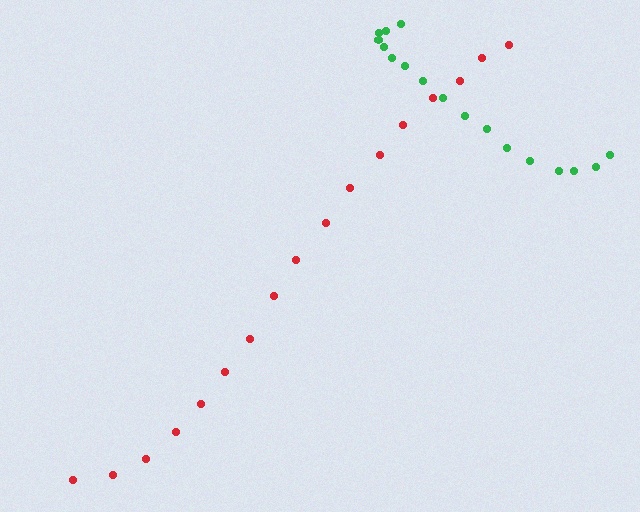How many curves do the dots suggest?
There are 2 distinct paths.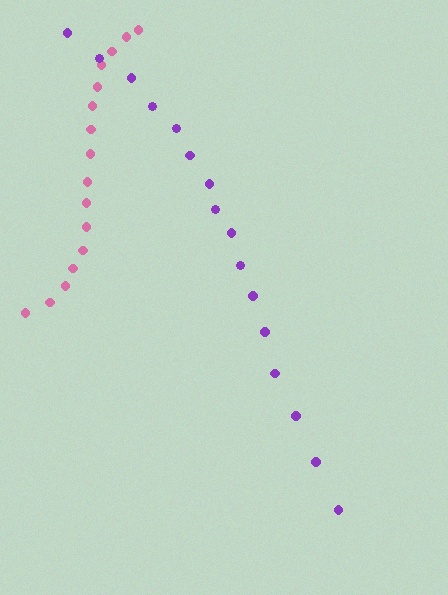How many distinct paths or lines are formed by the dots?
There are 2 distinct paths.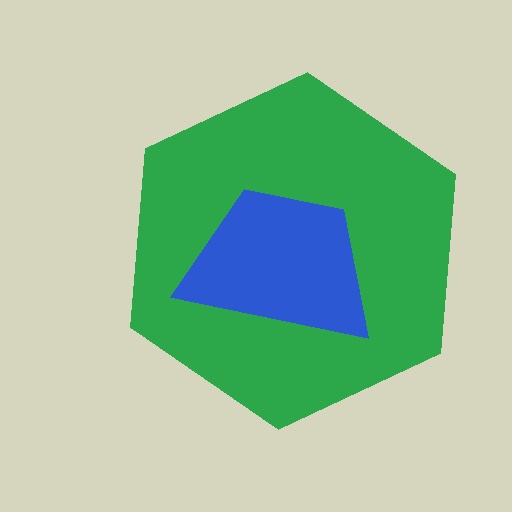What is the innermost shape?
The blue trapezoid.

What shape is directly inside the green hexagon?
The blue trapezoid.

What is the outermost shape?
The green hexagon.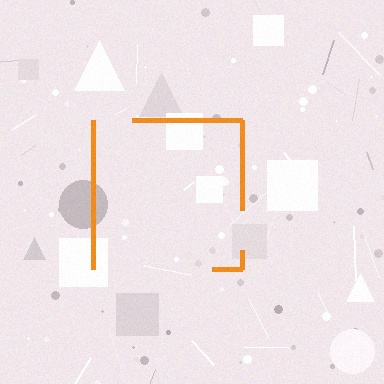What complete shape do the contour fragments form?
The contour fragments form a square.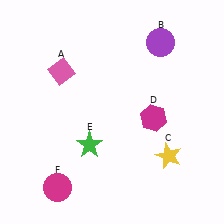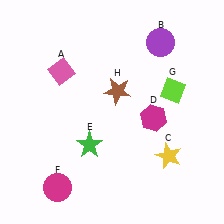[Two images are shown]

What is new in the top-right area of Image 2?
A lime diamond (G) was added in the top-right area of Image 2.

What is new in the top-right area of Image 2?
A brown star (H) was added in the top-right area of Image 2.